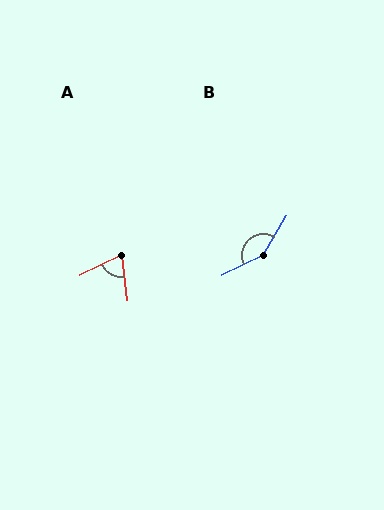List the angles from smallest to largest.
A (70°), B (147°).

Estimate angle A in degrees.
Approximately 70 degrees.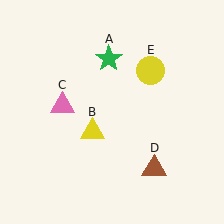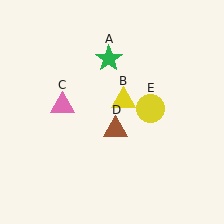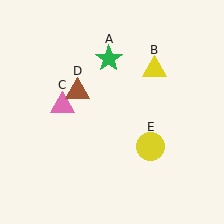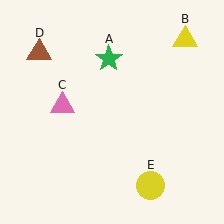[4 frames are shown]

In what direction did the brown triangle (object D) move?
The brown triangle (object D) moved up and to the left.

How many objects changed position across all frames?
3 objects changed position: yellow triangle (object B), brown triangle (object D), yellow circle (object E).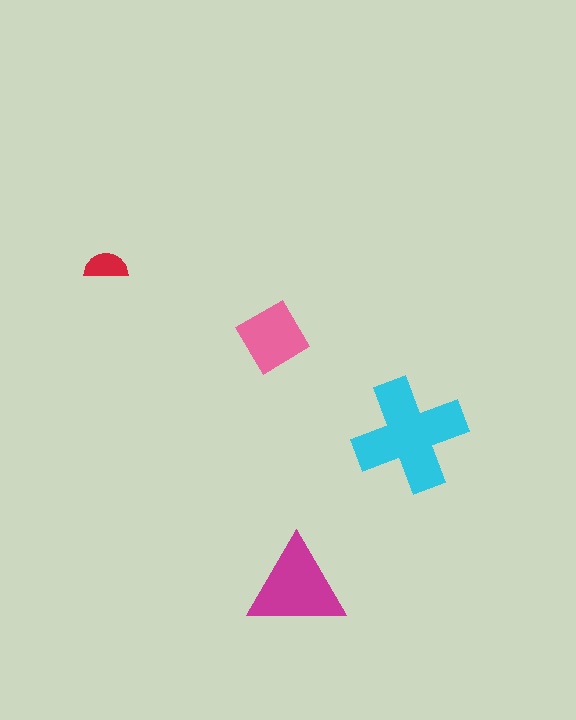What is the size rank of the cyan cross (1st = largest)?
1st.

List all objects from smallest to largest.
The red semicircle, the pink diamond, the magenta triangle, the cyan cross.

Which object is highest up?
The red semicircle is topmost.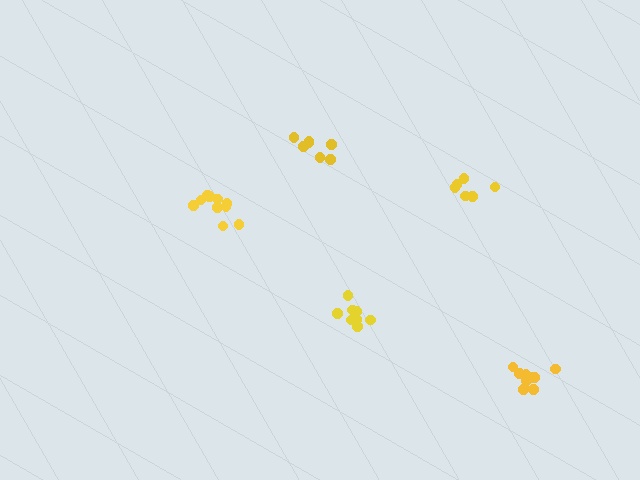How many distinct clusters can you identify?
There are 5 distinct clusters.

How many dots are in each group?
Group 1: 10 dots, Group 2: 10 dots, Group 3: 6 dots, Group 4: 8 dots, Group 5: 7 dots (41 total).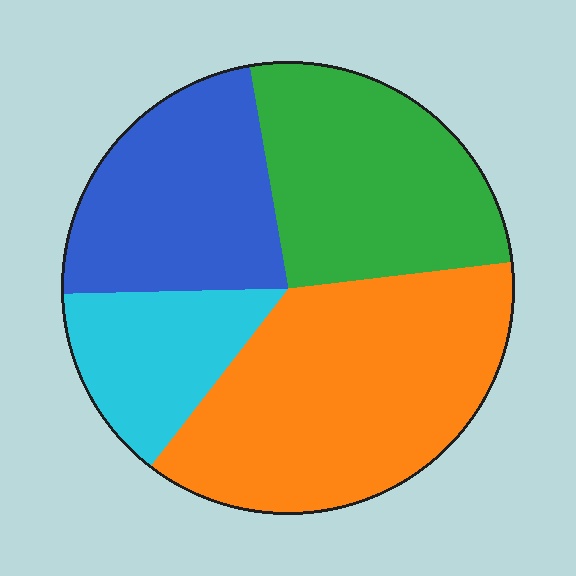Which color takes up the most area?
Orange, at roughly 35%.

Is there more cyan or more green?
Green.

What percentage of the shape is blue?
Blue takes up about one quarter (1/4) of the shape.